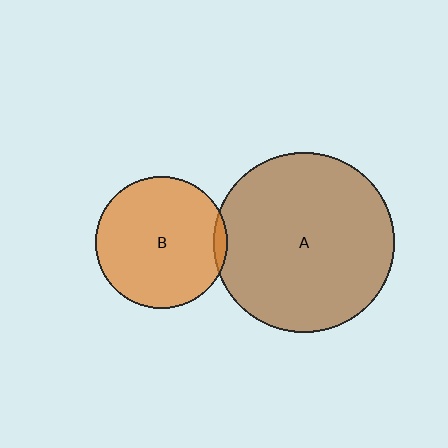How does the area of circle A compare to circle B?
Approximately 1.9 times.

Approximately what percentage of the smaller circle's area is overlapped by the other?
Approximately 5%.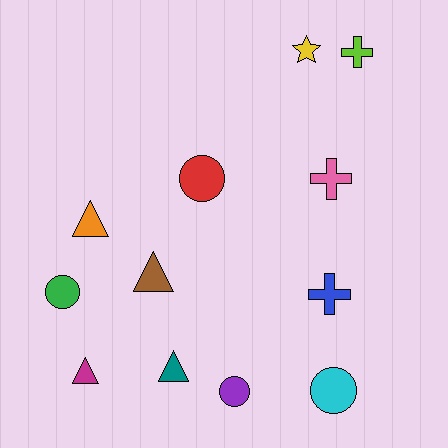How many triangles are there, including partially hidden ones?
There are 4 triangles.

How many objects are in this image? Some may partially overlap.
There are 12 objects.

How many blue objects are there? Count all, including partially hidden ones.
There is 1 blue object.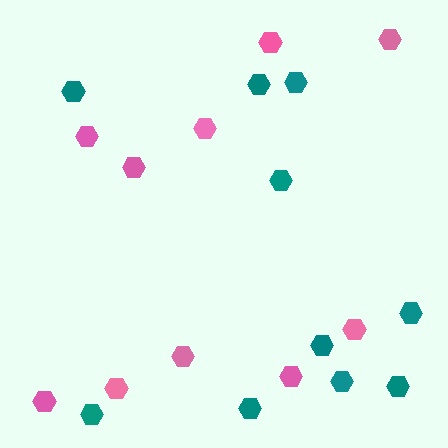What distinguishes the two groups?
There are 2 groups: one group of teal hexagons (10) and one group of pink hexagons (10).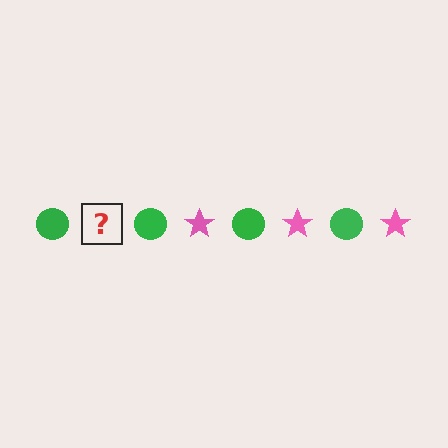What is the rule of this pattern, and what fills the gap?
The rule is that the pattern alternates between green circle and pink star. The gap should be filled with a pink star.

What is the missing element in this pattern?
The missing element is a pink star.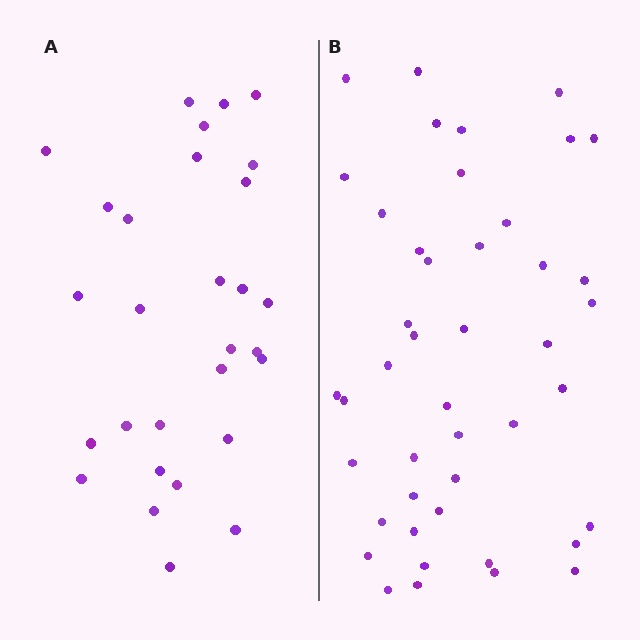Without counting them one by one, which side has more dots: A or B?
Region B (the right region) has more dots.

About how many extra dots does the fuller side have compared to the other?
Region B has approximately 15 more dots than region A.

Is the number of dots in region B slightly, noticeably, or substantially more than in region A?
Region B has substantially more. The ratio is roughly 1.5 to 1.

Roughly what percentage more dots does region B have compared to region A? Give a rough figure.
About 50% more.